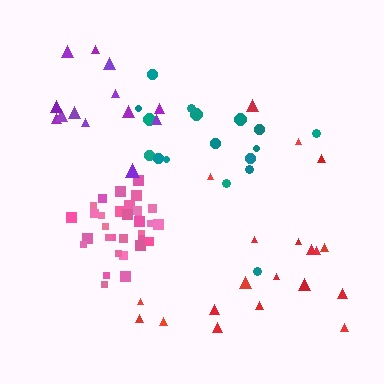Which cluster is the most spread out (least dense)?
Teal.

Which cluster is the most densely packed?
Pink.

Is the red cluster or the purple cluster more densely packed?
Purple.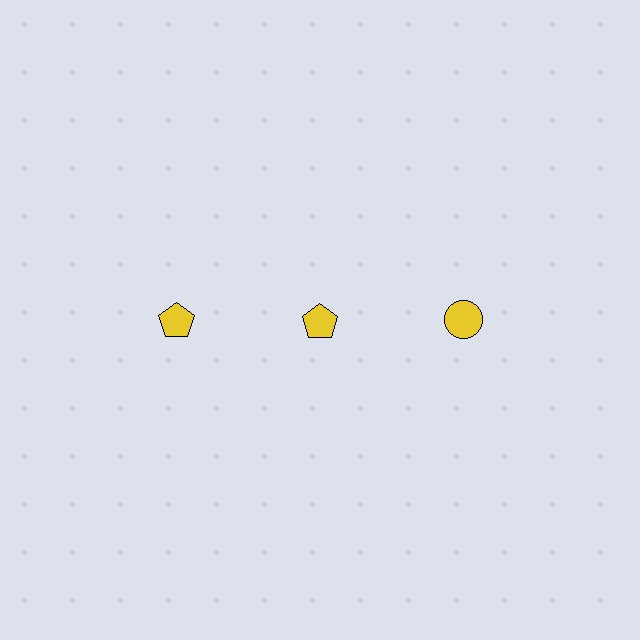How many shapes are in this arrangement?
There are 3 shapes arranged in a grid pattern.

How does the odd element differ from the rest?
It has a different shape: circle instead of pentagon.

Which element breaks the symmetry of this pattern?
The yellow circle in the top row, center column breaks the symmetry. All other shapes are yellow pentagons.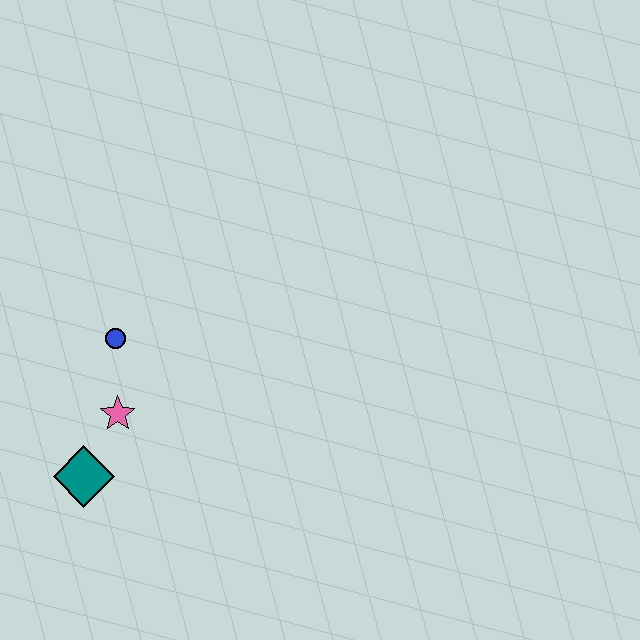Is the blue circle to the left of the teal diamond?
No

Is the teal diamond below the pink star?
Yes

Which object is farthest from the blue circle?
The teal diamond is farthest from the blue circle.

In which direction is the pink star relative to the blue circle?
The pink star is below the blue circle.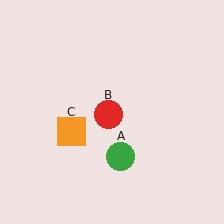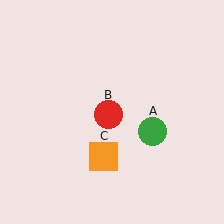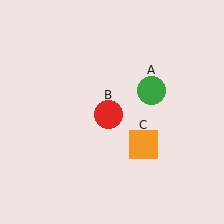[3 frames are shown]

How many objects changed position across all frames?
2 objects changed position: green circle (object A), orange square (object C).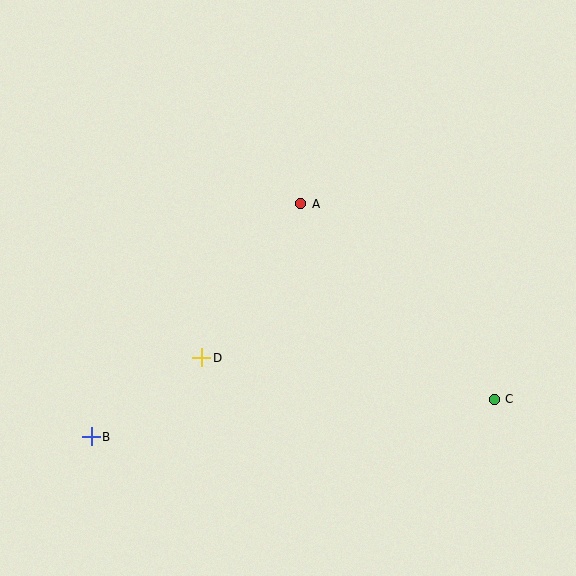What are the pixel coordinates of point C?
Point C is at (494, 399).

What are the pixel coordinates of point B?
Point B is at (91, 437).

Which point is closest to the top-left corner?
Point A is closest to the top-left corner.